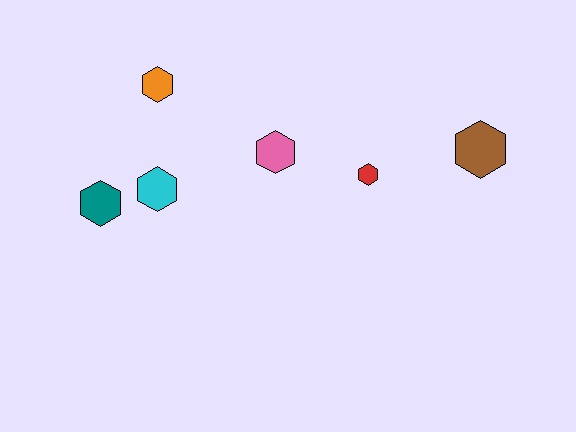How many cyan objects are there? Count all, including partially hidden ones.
There is 1 cyan object.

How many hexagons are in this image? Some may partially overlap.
There are 6 hexagons.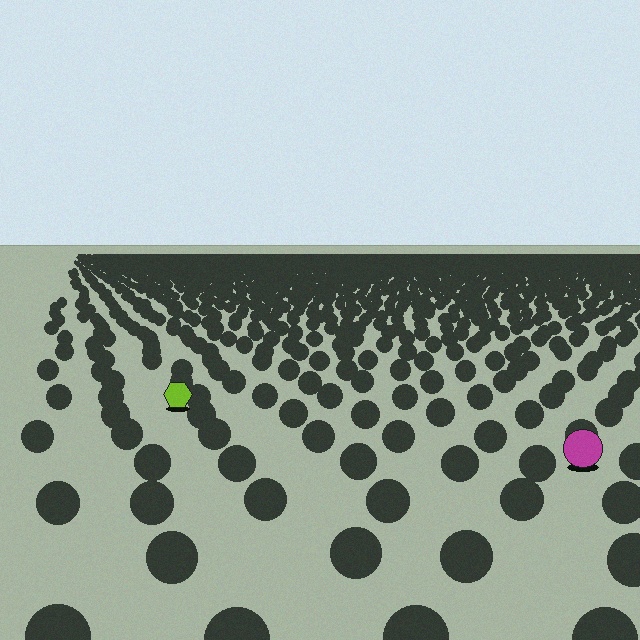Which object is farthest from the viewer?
The lime hexagon is farthest from the viewer. It appears smaller and the ground texture around it is denser.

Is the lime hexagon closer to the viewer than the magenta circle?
No. The magenta circle is closer — you can tell from the texture gradient: the ground texture is coarser near it.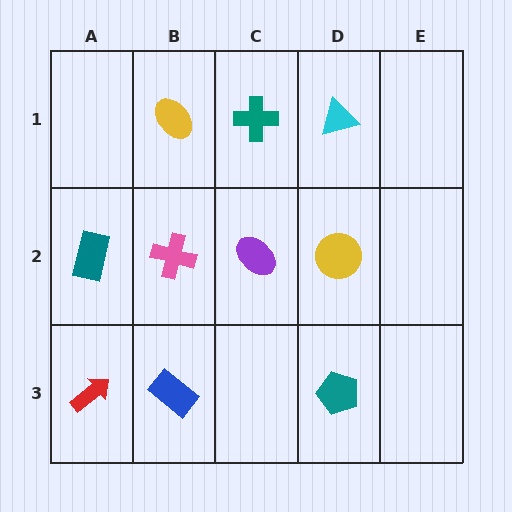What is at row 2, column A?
A teal rectangle.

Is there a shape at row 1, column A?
No, that cell is empty.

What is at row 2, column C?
A purple ellipse.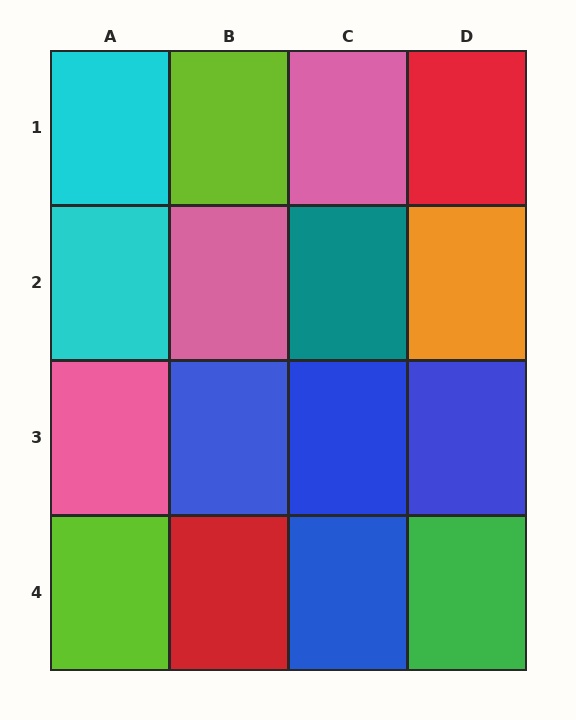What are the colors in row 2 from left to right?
Cyan, pink, teal, orange.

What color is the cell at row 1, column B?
Lime.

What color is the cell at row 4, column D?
Green.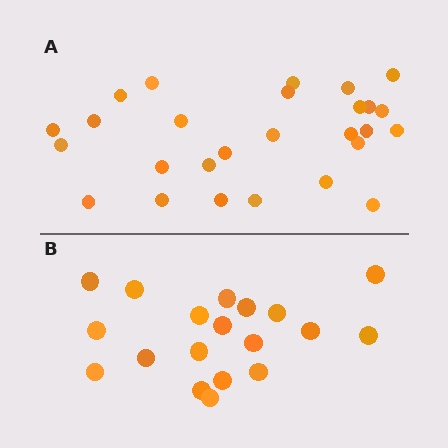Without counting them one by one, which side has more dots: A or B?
Region A (the top region) has more dots.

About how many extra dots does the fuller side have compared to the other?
Region A has roughly 8 or so more dots than region B.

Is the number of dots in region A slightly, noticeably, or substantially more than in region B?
Region A has noticeably more, but not dramatically so. The ratio is roughly 1.4 to 1.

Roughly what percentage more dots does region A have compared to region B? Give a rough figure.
About 40% more.